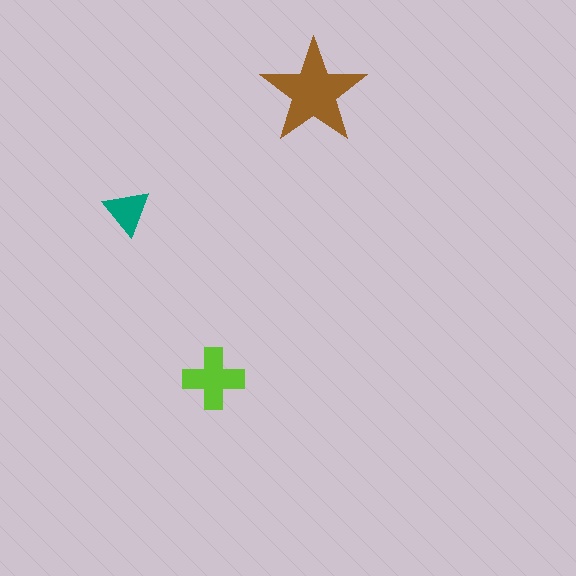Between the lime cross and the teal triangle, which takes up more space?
The lime cross.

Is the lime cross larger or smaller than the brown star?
Smaller.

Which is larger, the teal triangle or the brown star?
The brown star.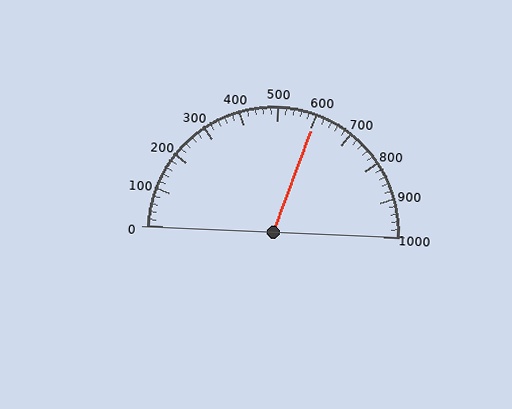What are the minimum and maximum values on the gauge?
The gauge ranges from 0 to 1000.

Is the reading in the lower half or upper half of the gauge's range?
The reading is in the upper half of the range (0 to 1000).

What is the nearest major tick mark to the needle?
The nearest major tick mark is 600.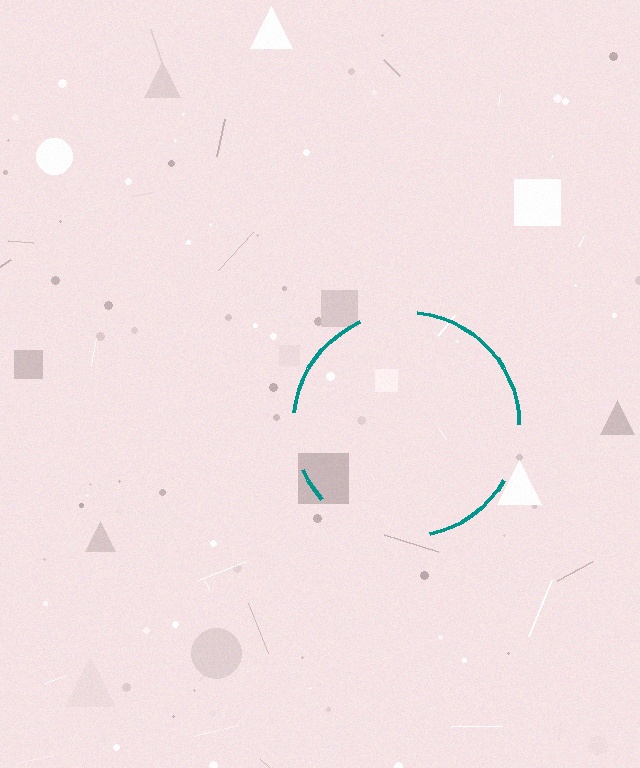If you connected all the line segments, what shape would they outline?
They would outline a circle.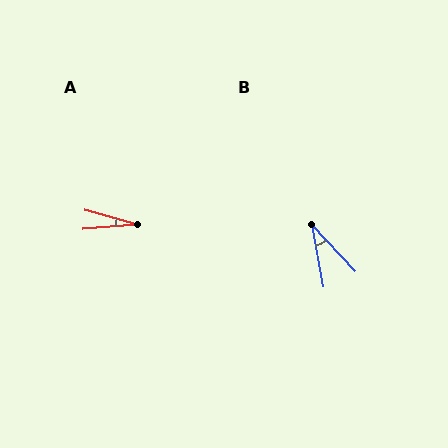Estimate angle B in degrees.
Approximately 33 degrees.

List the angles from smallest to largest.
A (21°), B (33°).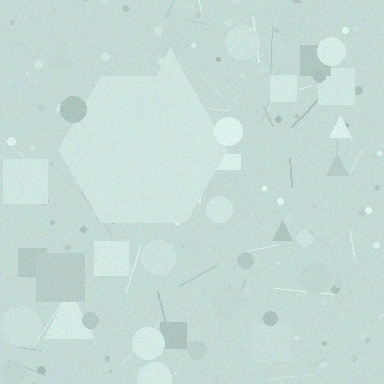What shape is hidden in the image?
A hexagon is hidden in the image.